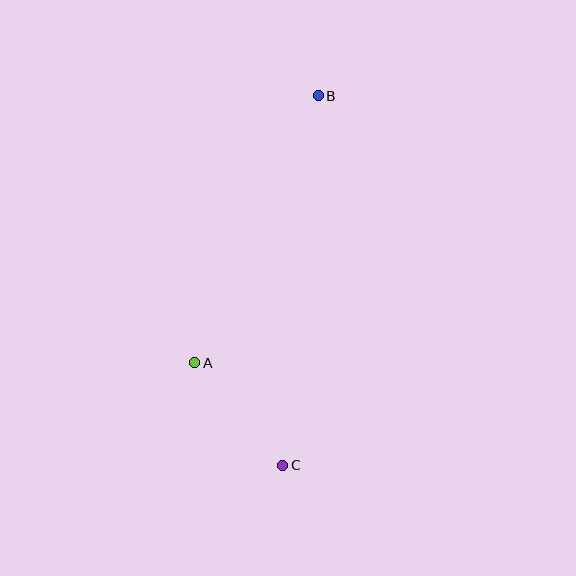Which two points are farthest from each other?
Points B and C are farthest from each other.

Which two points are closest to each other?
Points A and C are closest to each other.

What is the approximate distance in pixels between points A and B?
The distance between A and B is approximately 294 pixels.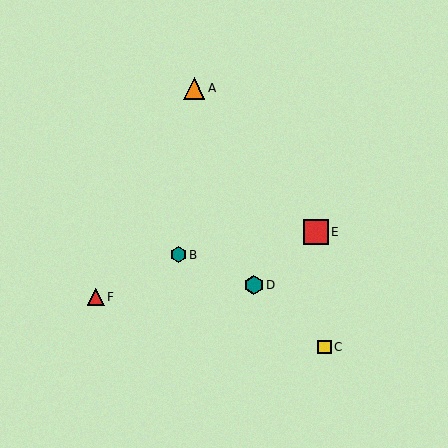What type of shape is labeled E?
Shape E is a red square.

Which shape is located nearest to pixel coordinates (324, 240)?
The red square (labeled E) at (316, 232) is nearest to that location.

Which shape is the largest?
The red square (labeled E) is the largest.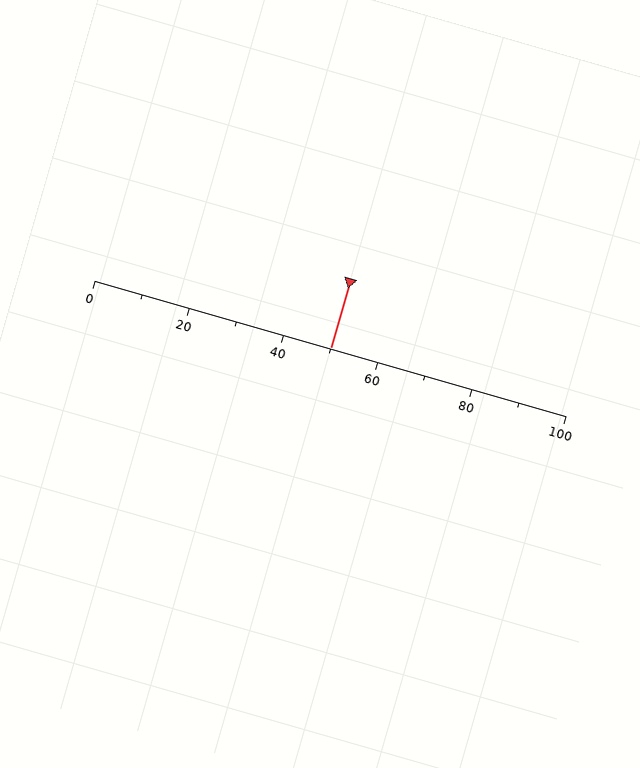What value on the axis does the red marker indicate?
The marker indicates approximately 50.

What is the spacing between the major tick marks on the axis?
The major ticks are spaced 20 apart.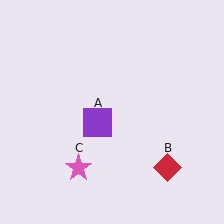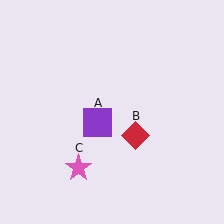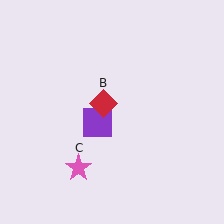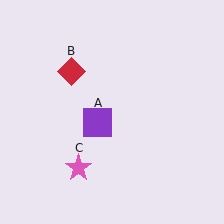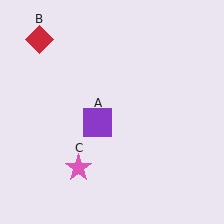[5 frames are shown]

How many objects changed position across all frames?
1 object changed position: red diamond (object B).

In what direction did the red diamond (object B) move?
The red diamond (object B) moved up and to the left.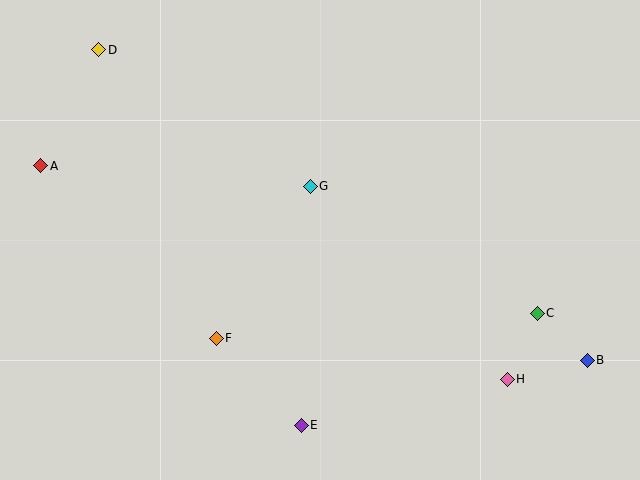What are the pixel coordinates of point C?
Point C is at (537, 313).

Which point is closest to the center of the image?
Point G at (310, 186) is closest to the center.